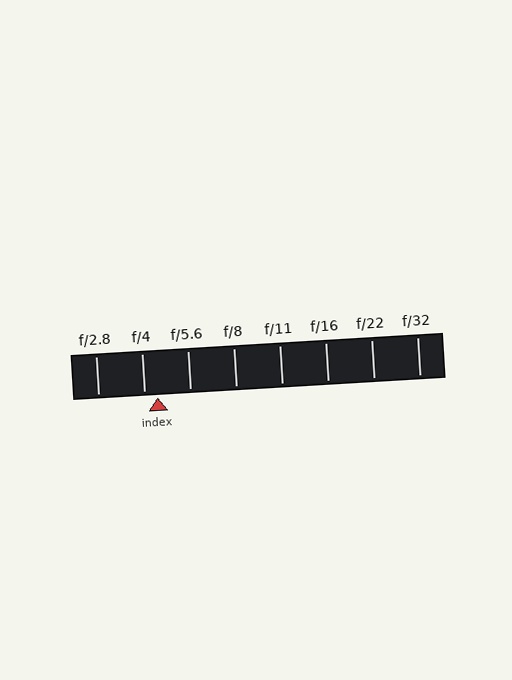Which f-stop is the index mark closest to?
The index mark is closest to f/4.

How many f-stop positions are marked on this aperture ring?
There are 8 f-stop positions marked.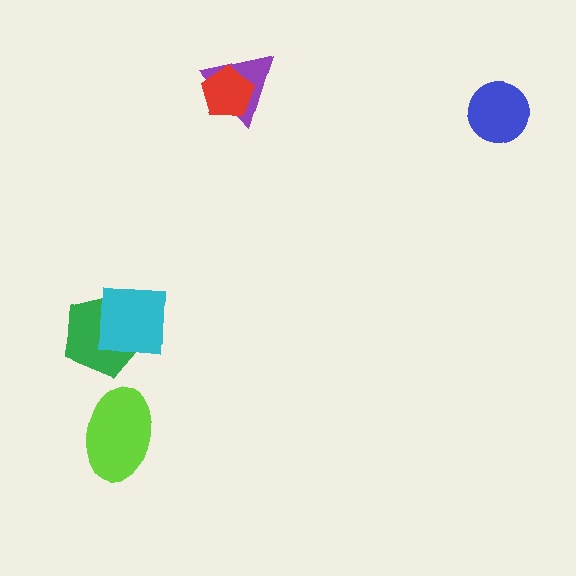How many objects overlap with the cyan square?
1 object overlaps with the cyan square.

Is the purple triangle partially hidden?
Yes, it is partially covered by another shape.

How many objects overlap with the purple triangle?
1 object overlaps with the purple triangle.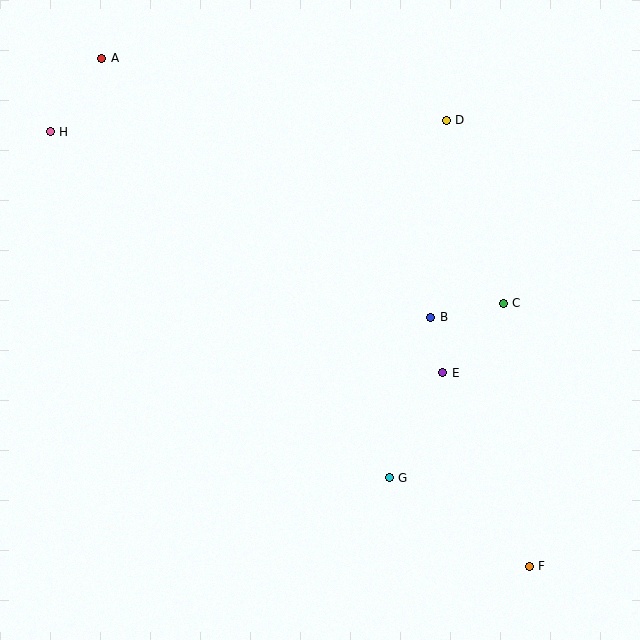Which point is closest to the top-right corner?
Point D is closest to the top-right corner.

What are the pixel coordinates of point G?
Point G is at (389, 478).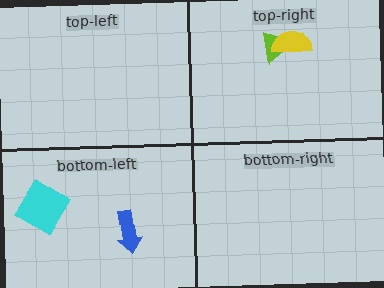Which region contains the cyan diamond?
The bottom-left region.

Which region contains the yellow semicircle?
The top-right region.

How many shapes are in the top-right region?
2.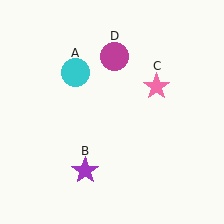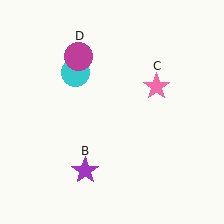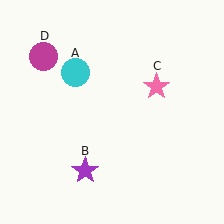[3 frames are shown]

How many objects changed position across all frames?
1 object changed position: magenta circle (object D).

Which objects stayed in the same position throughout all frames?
Cyan circle (object A) and purple star (object B) and pink star (object C) remained stationary.